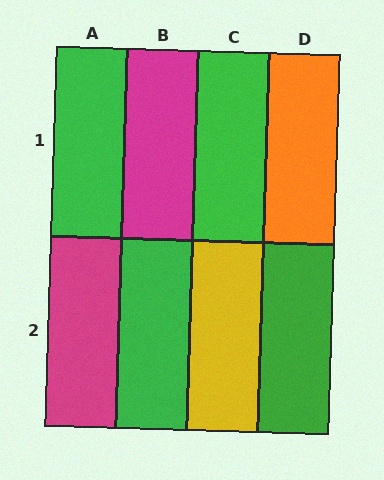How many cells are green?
4 cells are green.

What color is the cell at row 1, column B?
Magenta.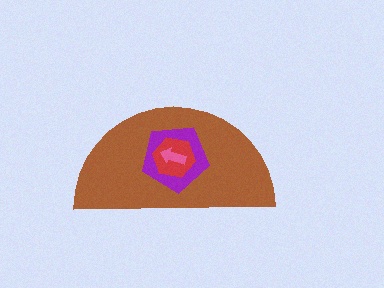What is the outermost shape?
The brown semicircle.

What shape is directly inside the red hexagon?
The pink arrow.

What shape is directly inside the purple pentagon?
The red hexagon.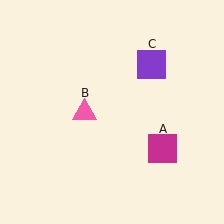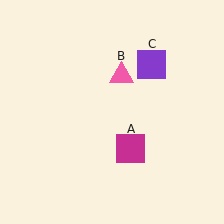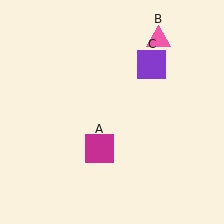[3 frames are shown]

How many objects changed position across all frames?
2 objects changed position: magenta square (object A), pink triangle (object B).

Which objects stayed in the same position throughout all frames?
Purple square (object C) remained stationary.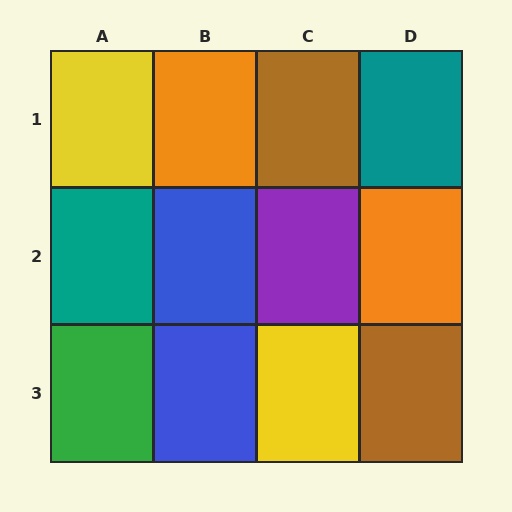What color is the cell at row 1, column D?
Teal.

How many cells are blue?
2 cells are blue.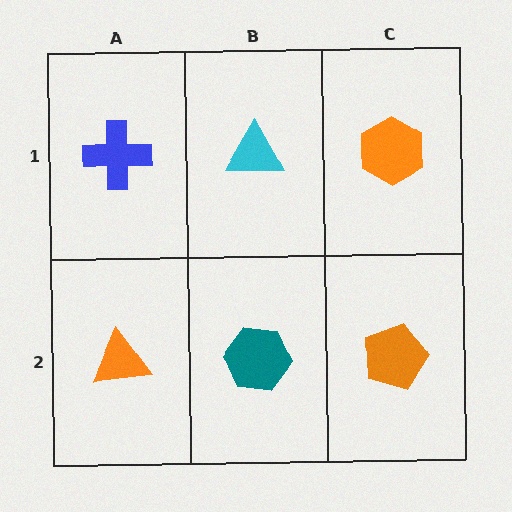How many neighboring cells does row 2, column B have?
3.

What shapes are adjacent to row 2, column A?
A blue cross (row 1, column A), a teal hexagon (row 2, column B).